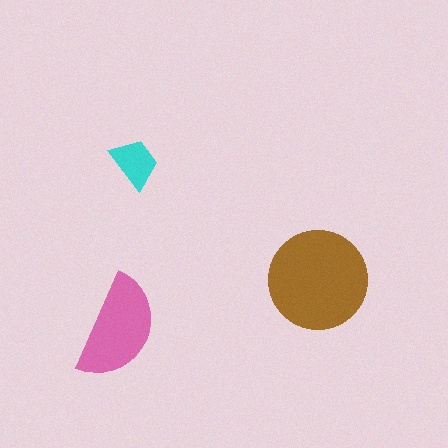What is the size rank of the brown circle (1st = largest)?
1st.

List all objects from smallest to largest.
The cyan trapezoid, the pink semicircle, the brown circle.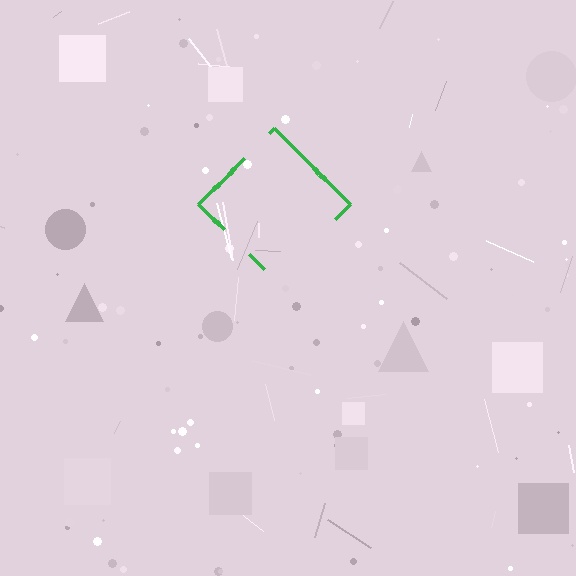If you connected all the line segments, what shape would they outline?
They would outline a diamond.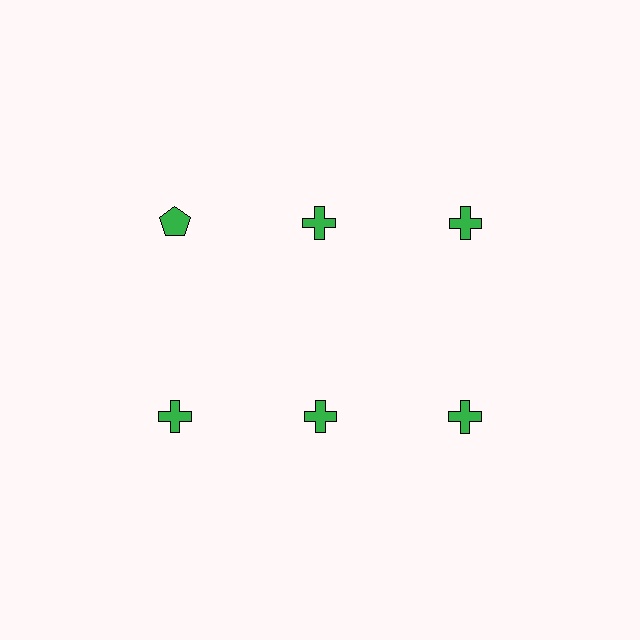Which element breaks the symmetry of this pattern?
The green pentagon in the top row, leftmost column breaks the symmetry. All other shapes are green crosses.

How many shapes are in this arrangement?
There are 6 shapes arranged in a grid pattern.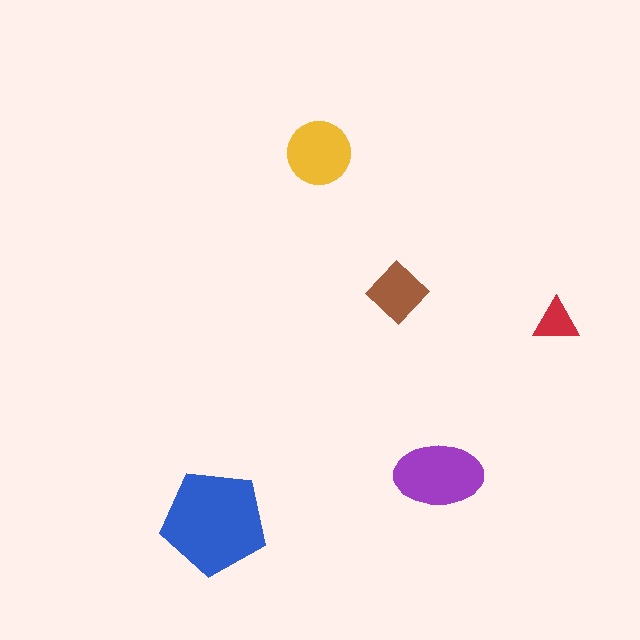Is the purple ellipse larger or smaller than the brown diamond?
Larger.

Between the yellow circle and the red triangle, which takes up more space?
The yellow circle.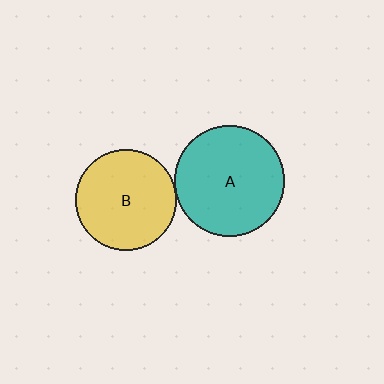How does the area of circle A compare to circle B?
Approximately 1.2 times.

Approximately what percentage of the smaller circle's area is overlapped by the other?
Approximately 5%.